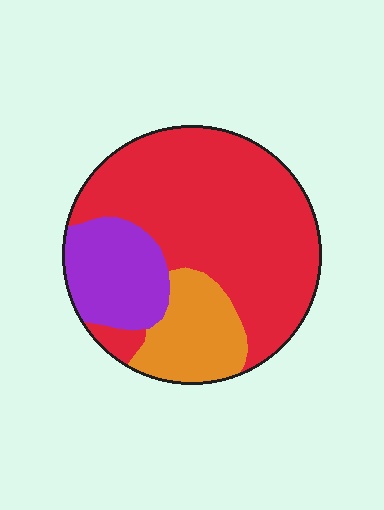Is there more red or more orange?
Red.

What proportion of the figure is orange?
Orange covers about 15% of the figure.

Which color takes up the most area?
Red, at roughly 65%.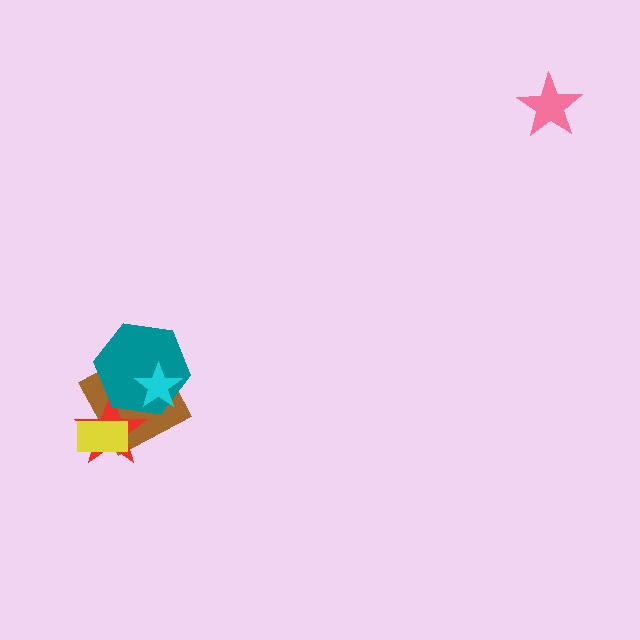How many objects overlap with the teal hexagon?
3 objects overlap with the teal hexagon.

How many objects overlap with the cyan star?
2 objects overlap with the cyan star.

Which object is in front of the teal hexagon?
The cyan star is in front of the teal hexagon.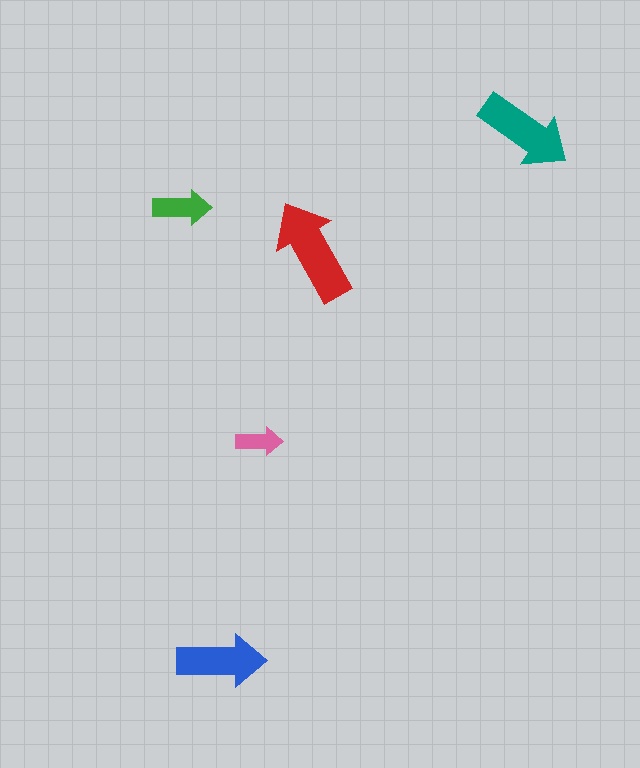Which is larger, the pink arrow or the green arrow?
The green one.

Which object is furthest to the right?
The teal arrow is rightmost.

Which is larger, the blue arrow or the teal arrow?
The teal one.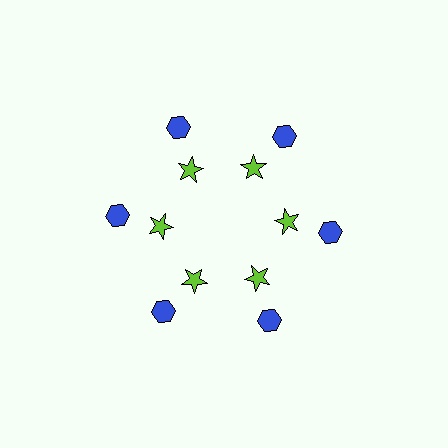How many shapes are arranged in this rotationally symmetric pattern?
There are 12 shapes, arranged in 6 groups of 2.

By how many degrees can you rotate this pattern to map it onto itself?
The pattern maps onto itself every 60 degrees of rotation.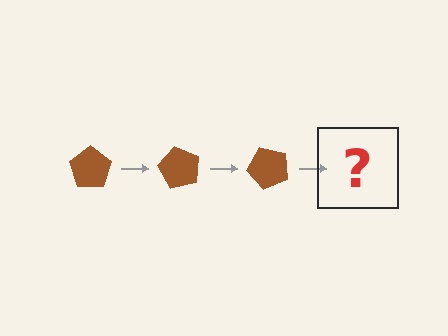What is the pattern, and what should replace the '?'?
The pattern is that the pentagon rotates 60 degrees each step. The '?' should be a brown pentagon rotated 180 degrees.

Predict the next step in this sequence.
The next step is a brown pentagon rotated 180 degrees.